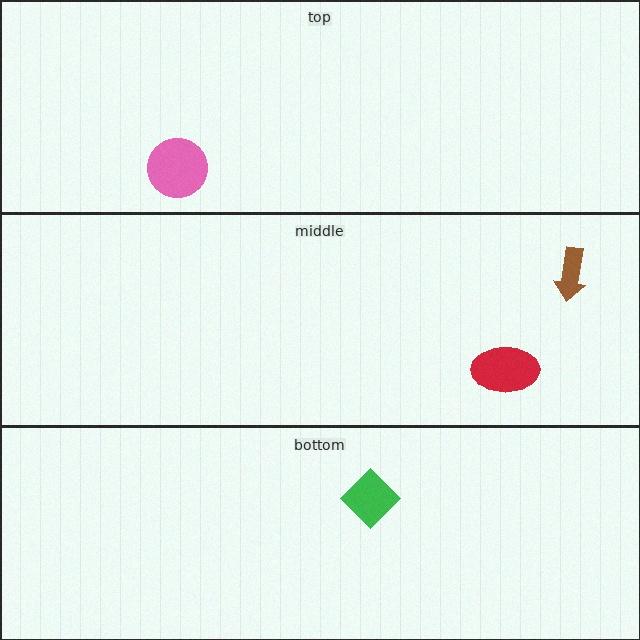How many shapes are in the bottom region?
1.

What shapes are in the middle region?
The brown arrow, the red ellipse.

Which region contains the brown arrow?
The middle region.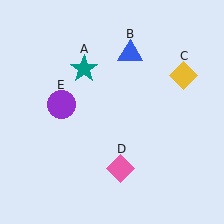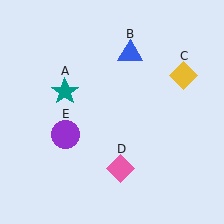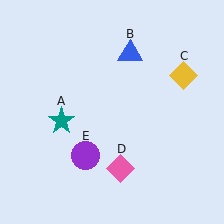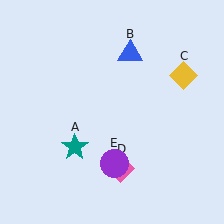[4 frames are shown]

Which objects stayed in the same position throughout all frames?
Blue triangle (object B) and yellow diamond (object C) and pink diamond (object D) remained stationary.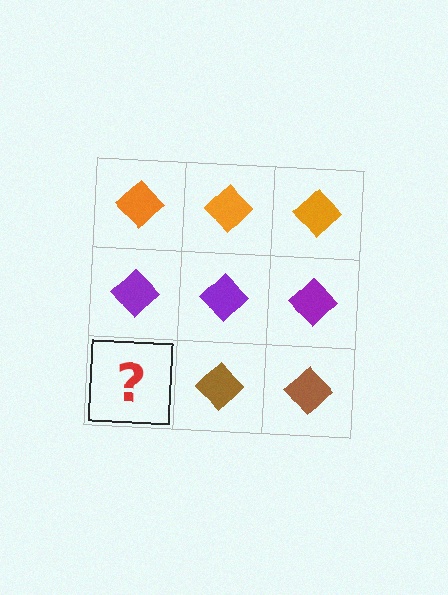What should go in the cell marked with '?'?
The missing cell should contain a brown diamond.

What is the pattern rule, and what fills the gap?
The rule is that each row has a consistent color. The gap should be filled with a brown diamond.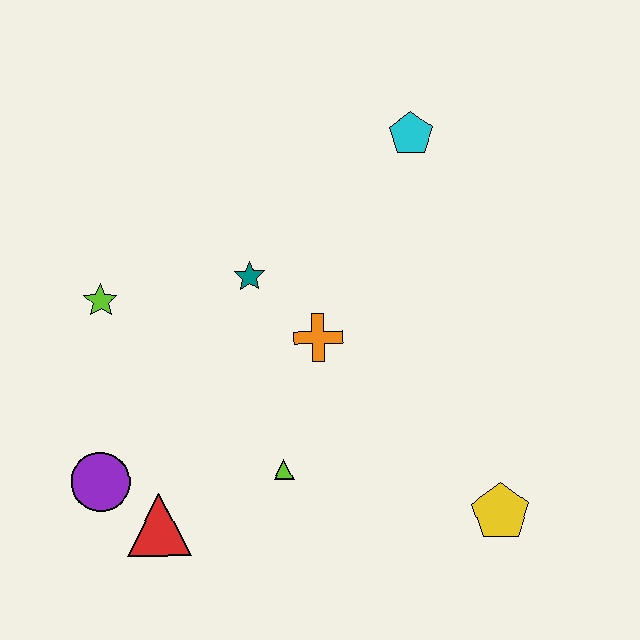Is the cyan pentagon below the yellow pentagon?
No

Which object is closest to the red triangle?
The purple circle is closest to the red triangle.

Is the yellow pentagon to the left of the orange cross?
No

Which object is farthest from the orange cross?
The purple circle is farthest from the orange cross.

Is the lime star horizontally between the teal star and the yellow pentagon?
No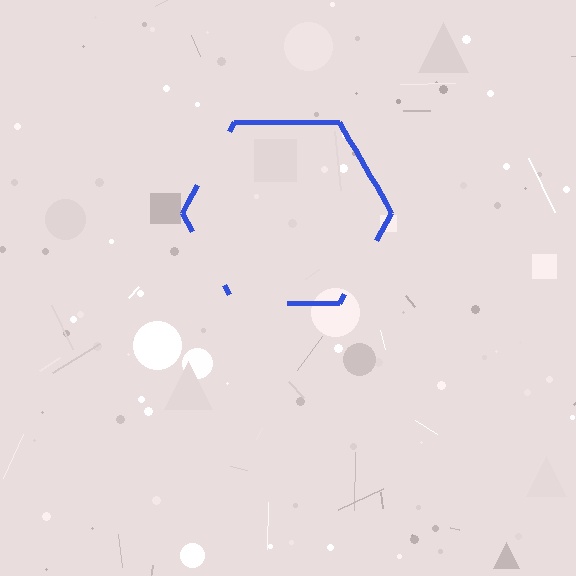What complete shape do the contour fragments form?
The contour fragments form a hexagon.